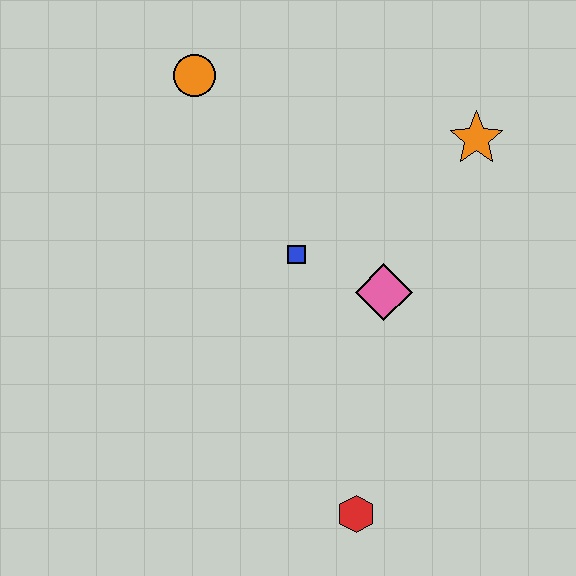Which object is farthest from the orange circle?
The red hexagon is farthest from the orange circle.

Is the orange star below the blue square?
No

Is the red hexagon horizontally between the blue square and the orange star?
Yes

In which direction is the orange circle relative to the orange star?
The orange circle is to the left of the orange star.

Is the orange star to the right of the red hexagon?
Yes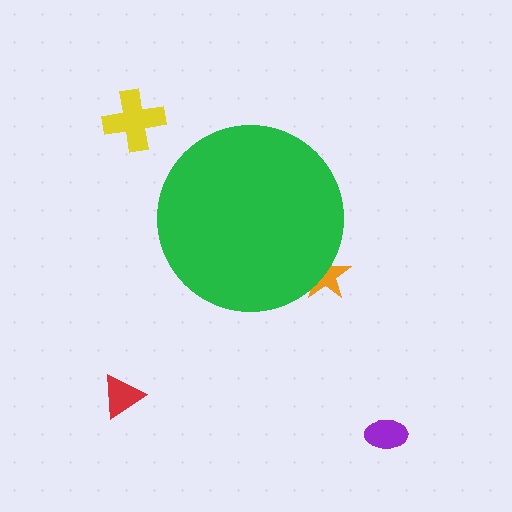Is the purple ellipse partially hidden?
No, the purple ellipse is fully visible.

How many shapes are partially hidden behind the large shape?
1 shape is partially hidden.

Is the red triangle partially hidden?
No, the red triangle is fully visible.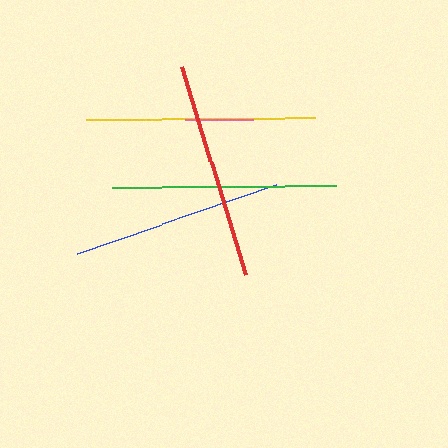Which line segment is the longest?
The yellow line is the longest at approximately 230 pixels.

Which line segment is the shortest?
The pink line is the shortest at approximately 68 pixels.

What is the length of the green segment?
The green segment is approximately 225 pixels long.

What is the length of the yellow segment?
The yellow segment is approximately 230 pixels long.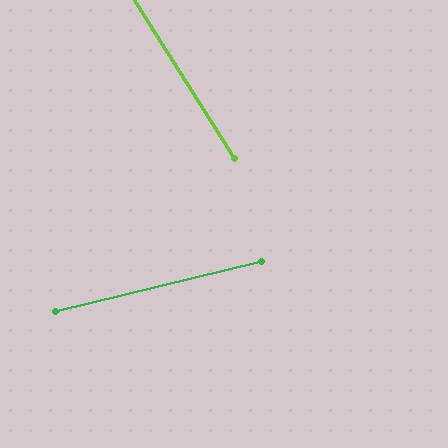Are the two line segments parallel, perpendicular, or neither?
Neither parallel nor perpendicular — they differ by about 72°.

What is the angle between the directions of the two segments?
Approximately 72 degrees.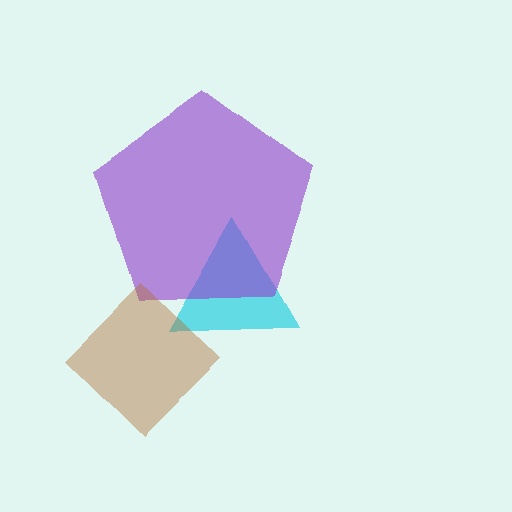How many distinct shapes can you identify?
There are 3 distinct shapes: a cyan triangle, a purple pentagon, a brown diamond.